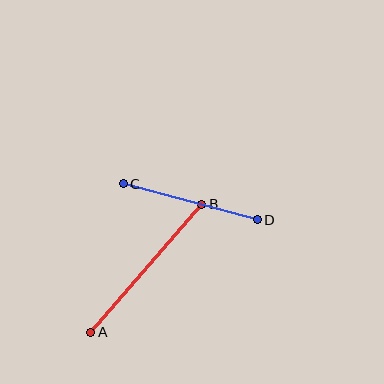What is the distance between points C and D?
The distance is approximately 138 pixels.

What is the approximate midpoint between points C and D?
The midpoint is at approximately (190, 202) pixels.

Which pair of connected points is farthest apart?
Points A and B are farthest apart.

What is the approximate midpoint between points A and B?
The midpoint is at approximately (146, 268) pixels.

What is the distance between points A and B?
The distance is approximately 170 pixels.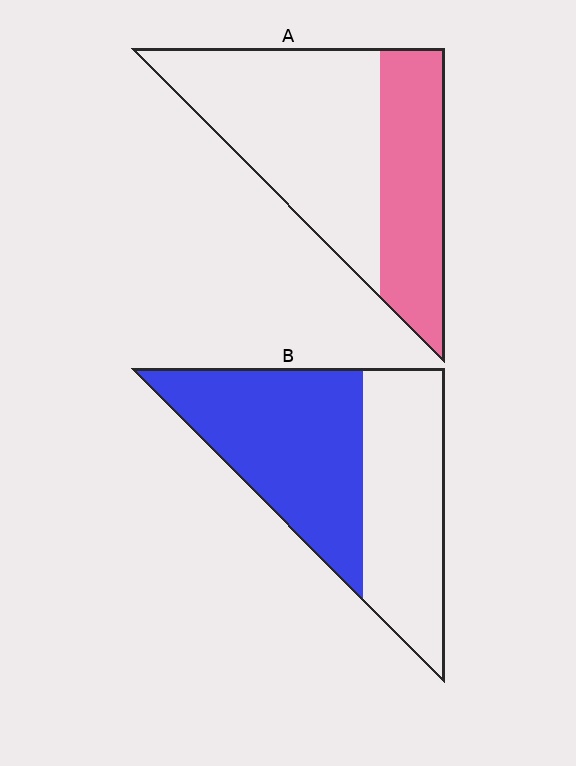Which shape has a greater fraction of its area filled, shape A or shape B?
Shape B.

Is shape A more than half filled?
No.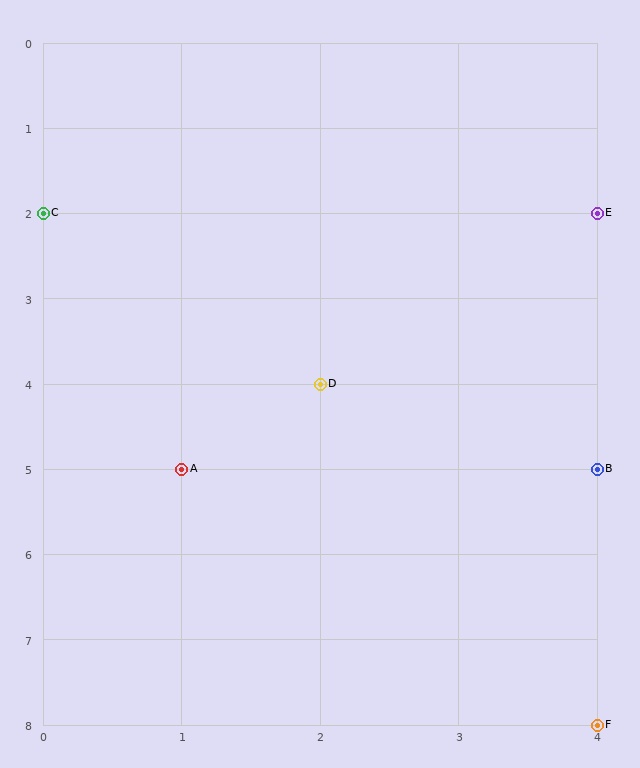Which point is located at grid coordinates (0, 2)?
Point C is at (0, 2).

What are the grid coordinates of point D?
Point D is at grid coordinates (2, 4).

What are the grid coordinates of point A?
Point A is at grid coordinates (1, 5).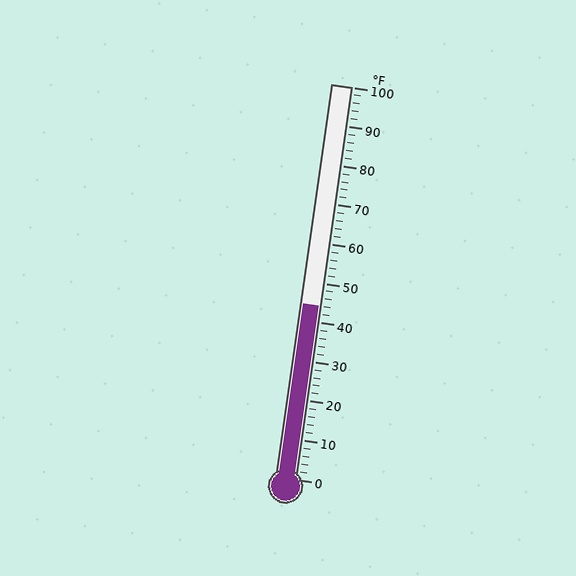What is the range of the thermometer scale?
The thermometer scale ranges from 0°F to 100°F.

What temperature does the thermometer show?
The thermometer shows approximately 44°F.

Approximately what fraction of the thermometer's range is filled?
The thermometer is filled to approximately 45% of its range.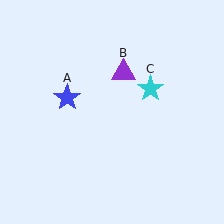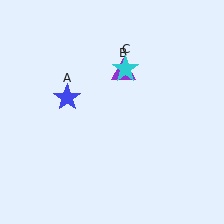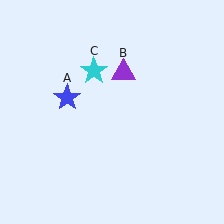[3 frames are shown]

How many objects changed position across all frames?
1 object changed position: cyan star (object C).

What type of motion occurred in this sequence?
The cyan star (object C) rotated counterclockwise around the center of the scene.